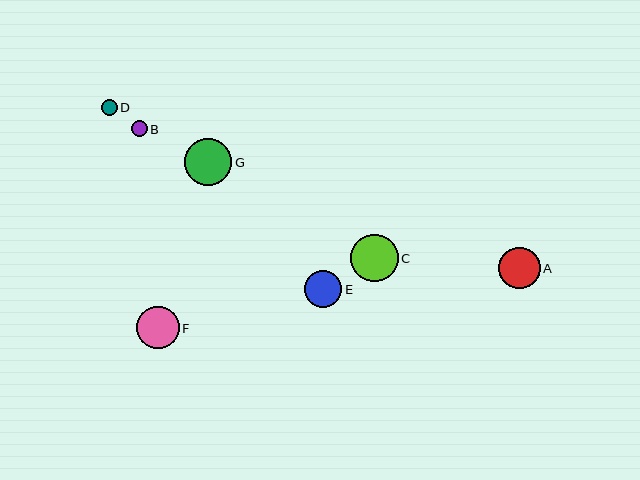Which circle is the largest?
Circle C is the largest with a size of approximately 48 pixels.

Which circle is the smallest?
Circle D is the smallest with a size of approximately 15 pixels.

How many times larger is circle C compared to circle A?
Circle C is approximately 1.2 times the size of circle A.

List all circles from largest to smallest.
From largest to smallest: C, G, F, A, E, B, D.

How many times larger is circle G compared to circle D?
Circle G is approximately 3.0 times the size of circle D.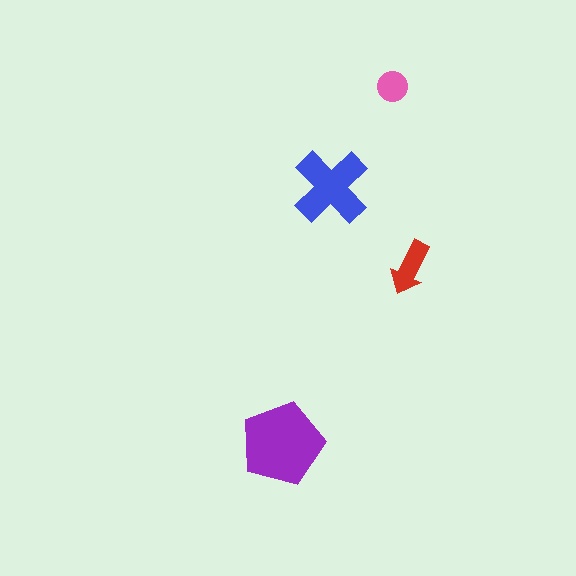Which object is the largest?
The purple pentagon.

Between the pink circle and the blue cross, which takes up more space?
The blue cross.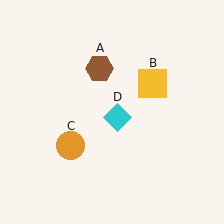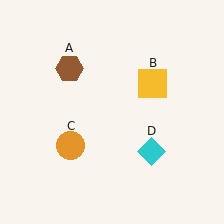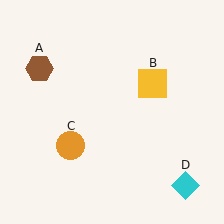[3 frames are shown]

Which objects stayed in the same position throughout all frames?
Yellow square (object B) and orange circle (object C) remained stationary.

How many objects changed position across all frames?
2 objects changed position: brown hexagon (object A), cyan diamond (object D).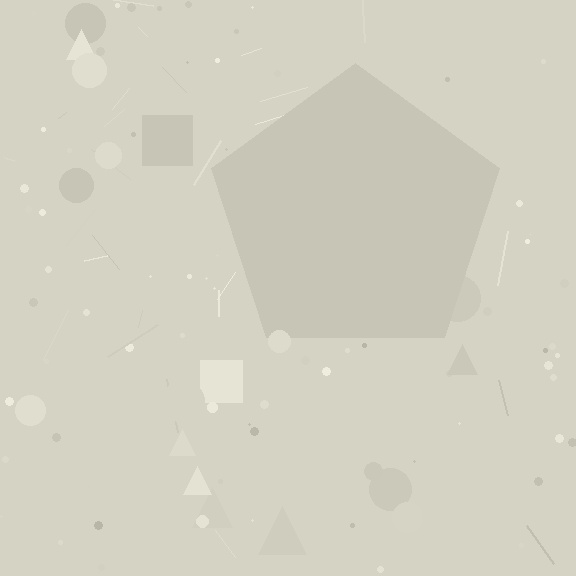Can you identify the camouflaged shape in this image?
The camouflaged shape is a pentagon.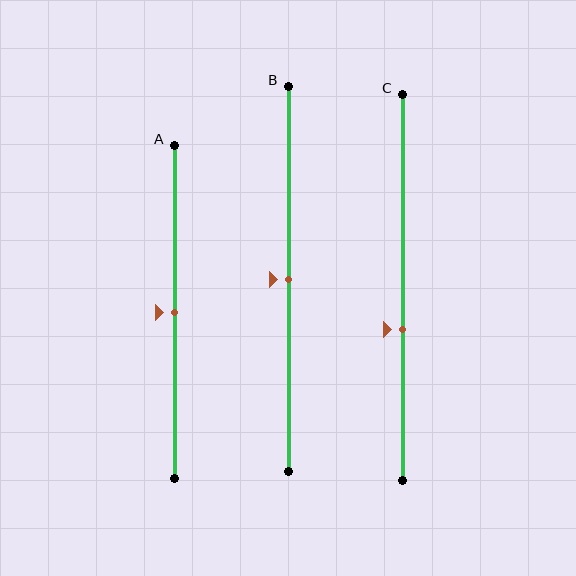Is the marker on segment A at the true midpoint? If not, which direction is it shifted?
Yes, the marker on segment A is at the true midpoint.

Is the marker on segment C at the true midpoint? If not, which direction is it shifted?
No, the marker on segment C is shifted downward by about 11% of the segment length.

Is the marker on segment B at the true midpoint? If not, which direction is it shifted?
Yes, the marker on segment B is at the true midpoint.